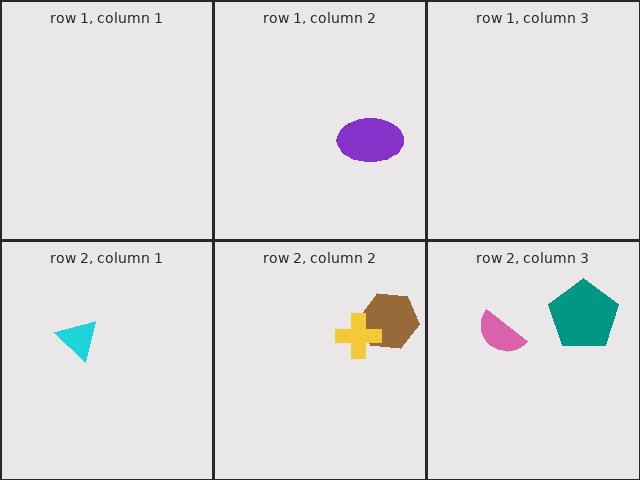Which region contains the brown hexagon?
The row 2, column 2 region.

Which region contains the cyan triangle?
The row 2, column 1 region.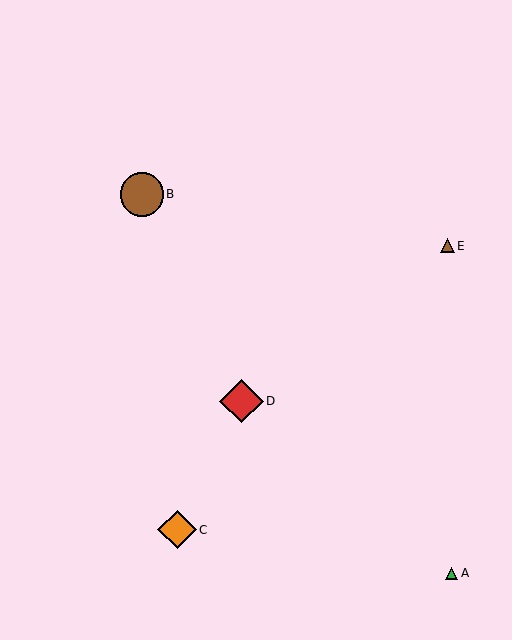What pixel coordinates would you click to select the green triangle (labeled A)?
Click at (452, 573) to select the green triangle A.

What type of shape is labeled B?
Shape B is a brown circle.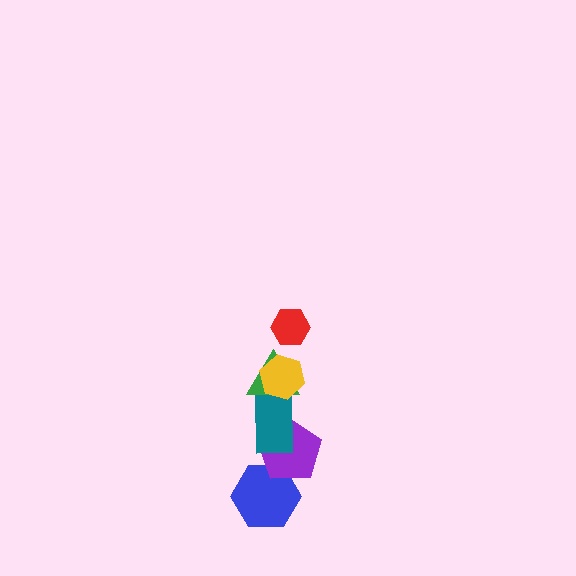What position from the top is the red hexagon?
The red hexagon is 1st from the top.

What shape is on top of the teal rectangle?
The green triangle is on top of the teal rectangle.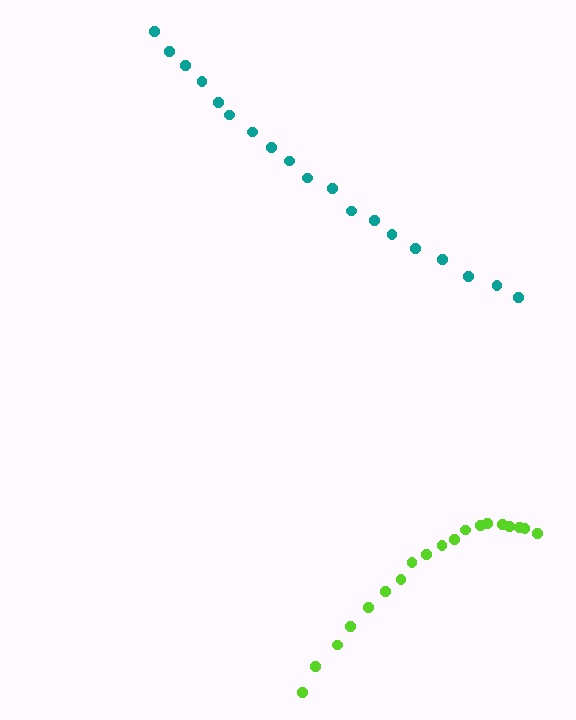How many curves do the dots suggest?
There are 2 distinct paths.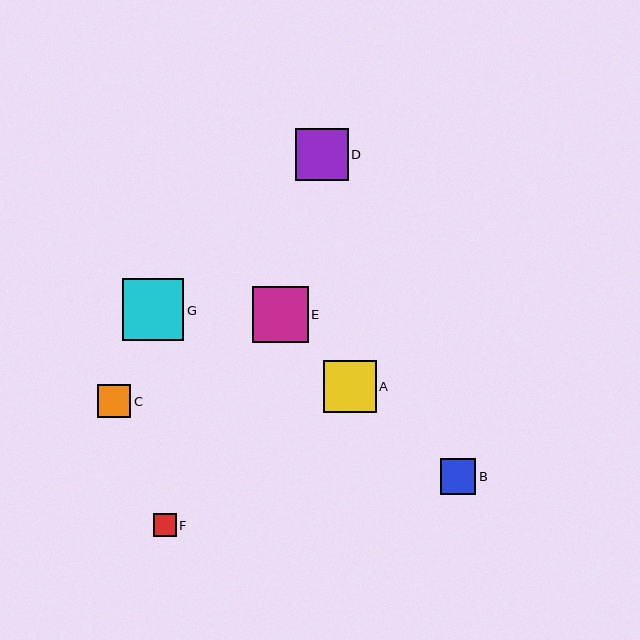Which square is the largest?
Square G is the largest with a size of approximately 62 pixels.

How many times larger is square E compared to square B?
Square E is approximately 1.6 times the size of square B.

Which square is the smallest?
Square F is the smallest with a size of approximately 23 pixels.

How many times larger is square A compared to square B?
Square A is approximately 1.5 times the size of square B.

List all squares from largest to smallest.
From largest to smallest: G, E, D, A, B, C, F.